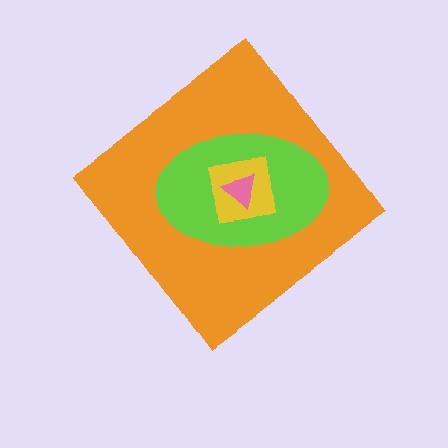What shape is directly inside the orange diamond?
The lime ellipse.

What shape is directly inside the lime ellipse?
The yellow square.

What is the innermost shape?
The pink triangle.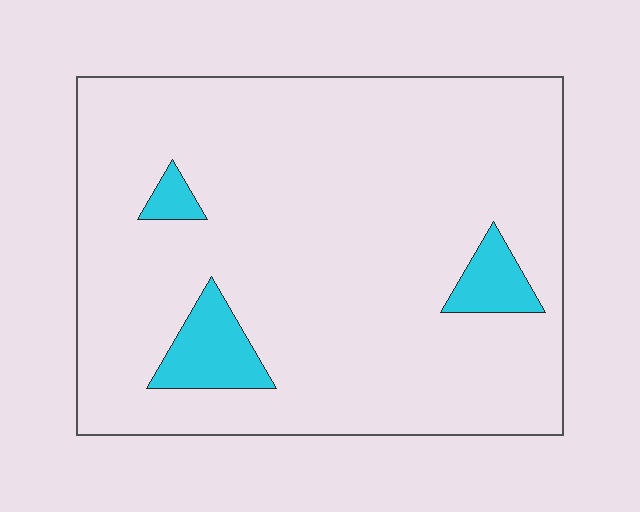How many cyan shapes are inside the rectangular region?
3.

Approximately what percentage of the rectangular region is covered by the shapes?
Approximately 10%.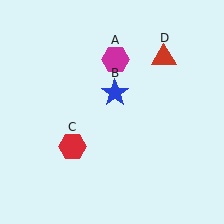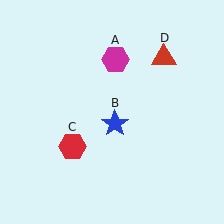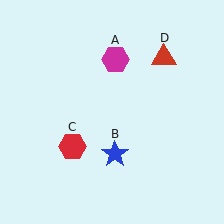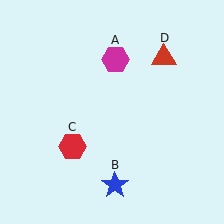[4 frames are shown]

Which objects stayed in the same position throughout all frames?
Magenta hexagon (object A) and red hexagon (object C) and red triangle (object D) remained stationary.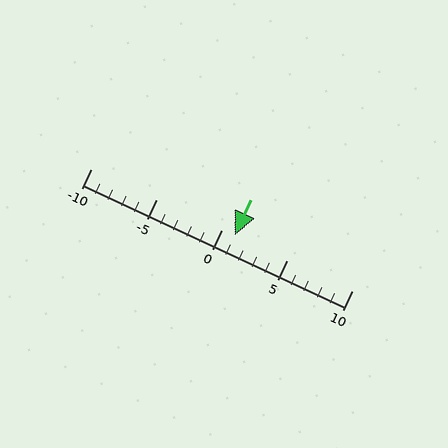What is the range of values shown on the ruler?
The ruler shows values from -10 to 10.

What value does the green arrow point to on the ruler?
The green arrow points to approximately 1.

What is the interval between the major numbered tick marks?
The major tick marks are spaced 5 units apart.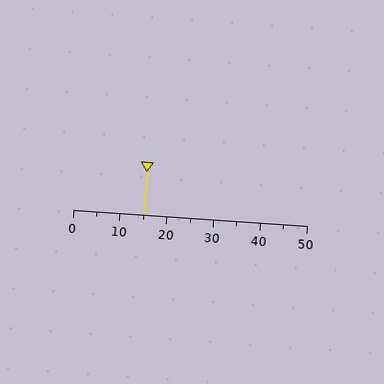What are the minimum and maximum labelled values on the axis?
The axis runs from 0 to 50.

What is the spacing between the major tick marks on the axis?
The major ticks are spaced 10 apart.